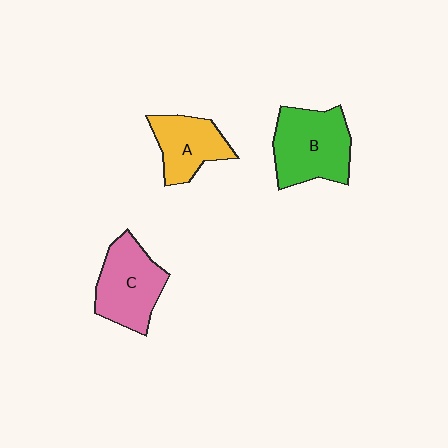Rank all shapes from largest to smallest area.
From largest to smallest: B (green), C (pink), A (yellow).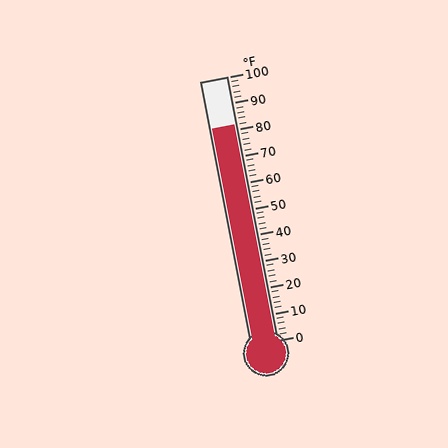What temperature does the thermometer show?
The thermometer shows approximately 82°F.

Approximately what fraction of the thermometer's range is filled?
The thermometer is filled to approximately 80% of its range.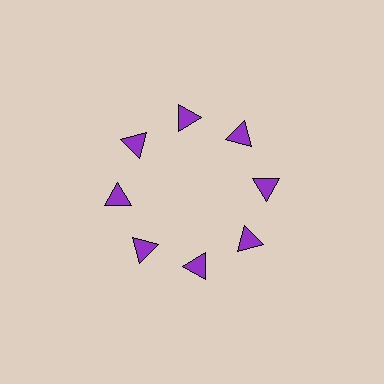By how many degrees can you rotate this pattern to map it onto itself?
The pattern maps onto itself every 45 degrees of rotation.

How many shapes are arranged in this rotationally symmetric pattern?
There are 8 shapes, arranged in 8 groups of 1.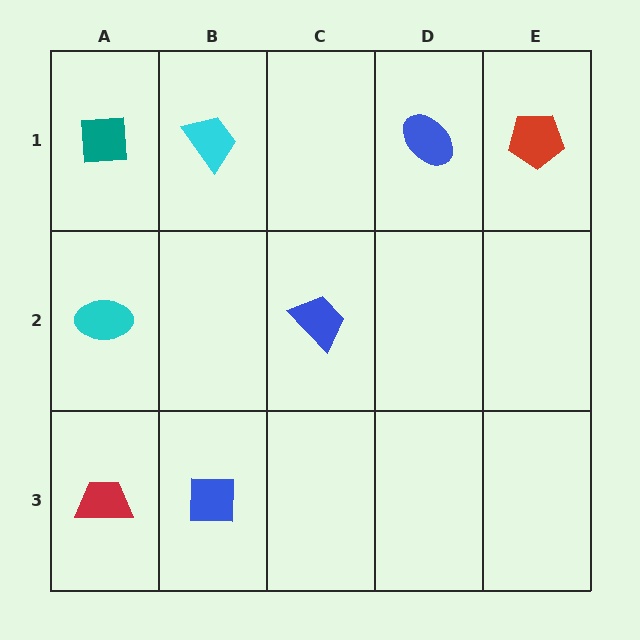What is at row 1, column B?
A cyan trapezoid.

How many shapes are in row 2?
2 shapes.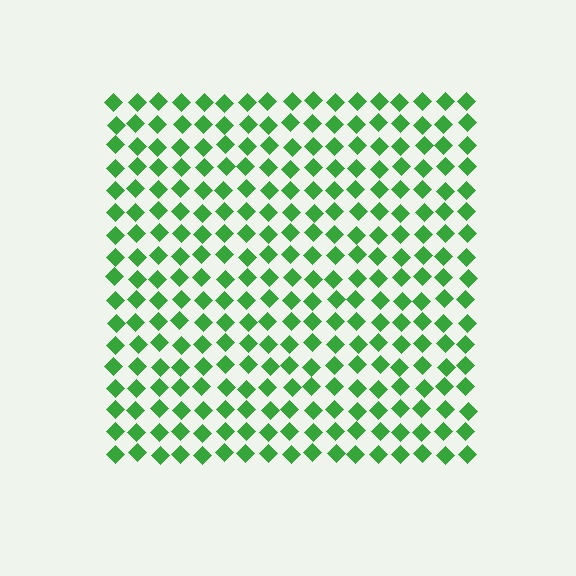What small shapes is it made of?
It is made of small diamonds.